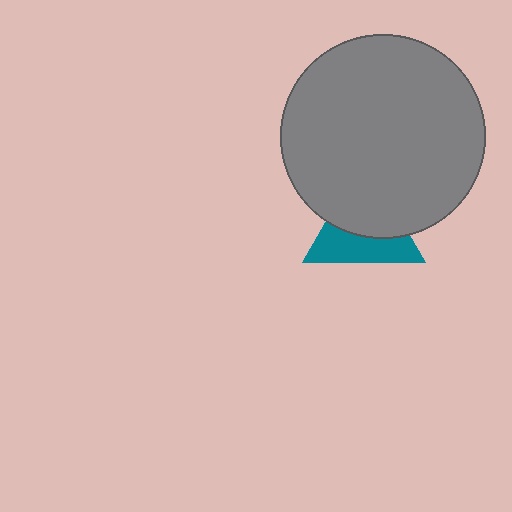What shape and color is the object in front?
The object in front is a gray circle.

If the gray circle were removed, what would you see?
You would see the complete teal triangle.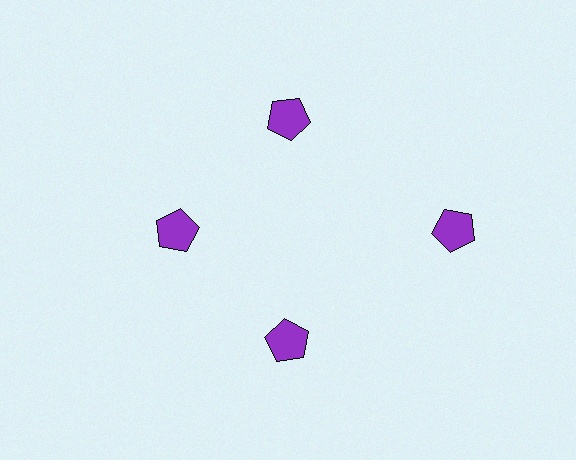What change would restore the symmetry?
The symmetry would be restored by moving it inward, back onto the ring so that all 4 pentagons sit at equal angles and equal distance from the center.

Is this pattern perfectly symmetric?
No. The 4 purple pentagons are arranged in a ring, but one element near the 3 o'clock position is pushed outward from the center, breaking the 4-fold rotational symmetry.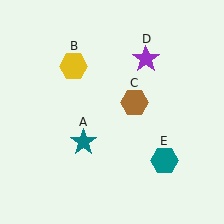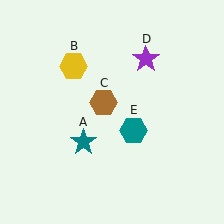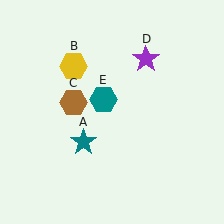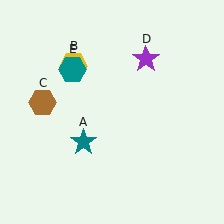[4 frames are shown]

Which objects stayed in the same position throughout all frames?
Teal star (object A) and yellow hexagon (object B) and purple star (object D) remained stationary.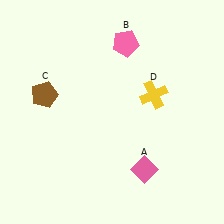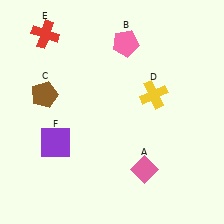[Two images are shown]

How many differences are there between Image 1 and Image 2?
There are 2 differences between the two images.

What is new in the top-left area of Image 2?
A red cross (E) was added in the top-left area of Image 2.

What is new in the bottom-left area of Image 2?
A purple square (F) was added in the bottom-left area of Image 2.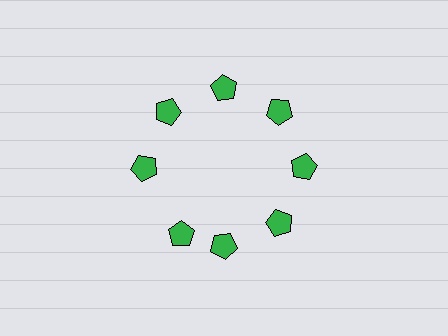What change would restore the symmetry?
The symmetry would be restored by rotating it back into even spacing with its neighbors so that all 8 pentagons sit at equal angles and equal distance from the center.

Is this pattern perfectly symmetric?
No. The 8 green pentagons are arranged in a ring, but one element near the 8 o'clock position is rotated out of alignment along the ring, breaking the 8-fold rotational symmetry.